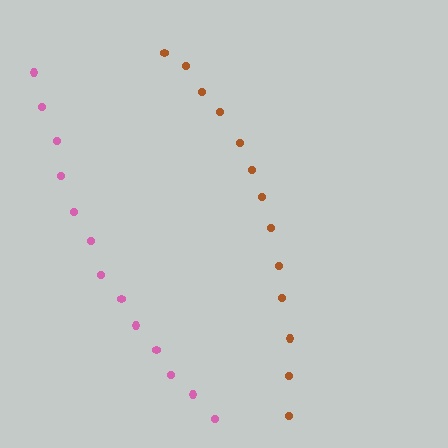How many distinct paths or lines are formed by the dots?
There are 2 distinct paths.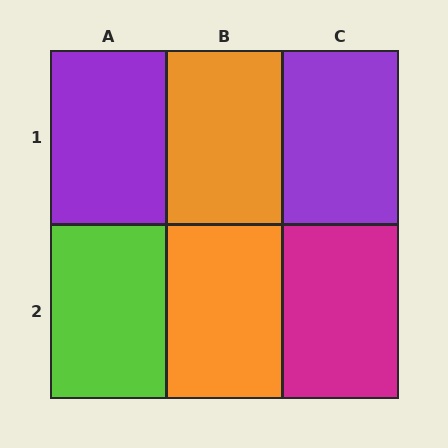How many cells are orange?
2 cells are orange.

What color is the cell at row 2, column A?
Lime.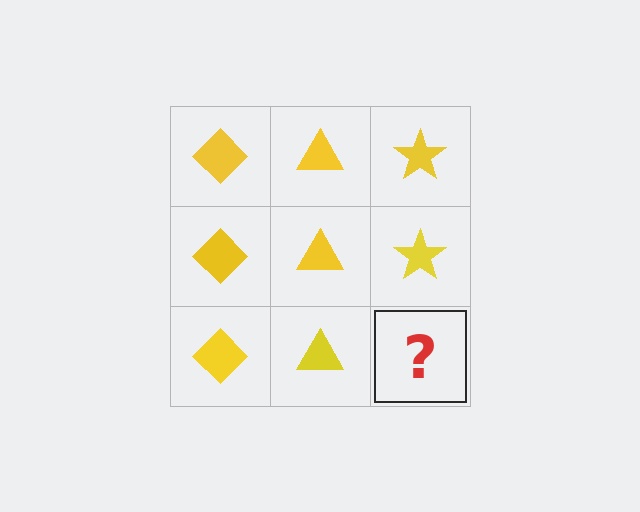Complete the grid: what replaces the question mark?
The question mark should be replaced with a yellow star.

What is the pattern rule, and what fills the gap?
The rule is that each column has a consistent shape. The gap should be filled with a yellow star.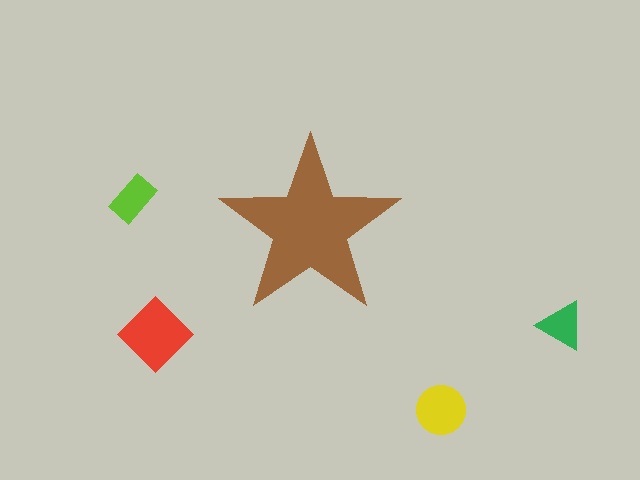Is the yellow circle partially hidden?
No, the yellow circle is fully visible.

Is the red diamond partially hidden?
No, the red diamond is fully visible.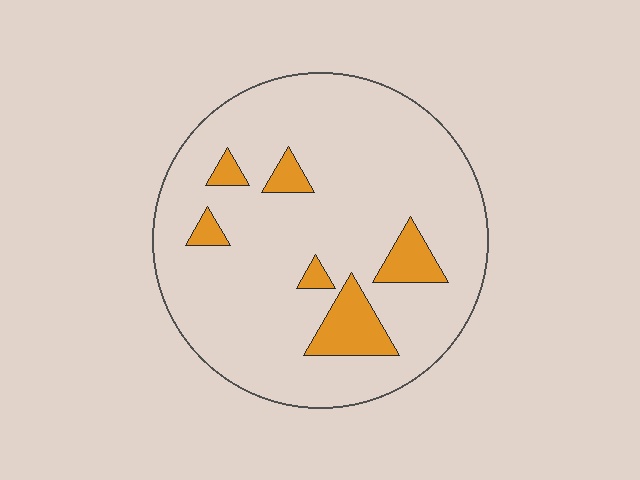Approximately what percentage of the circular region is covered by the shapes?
Approximately 10%.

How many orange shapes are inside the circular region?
6.